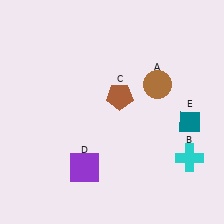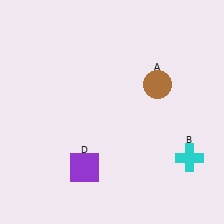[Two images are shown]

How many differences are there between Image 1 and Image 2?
There are 2 differences between the two images.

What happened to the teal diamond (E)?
The teal diamond (E) was removed in Image 2. It was in the bottom-right area of Image 1.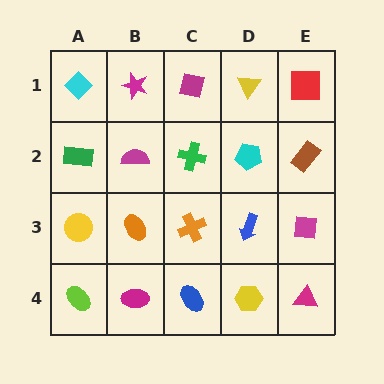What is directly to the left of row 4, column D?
A blue ellipse.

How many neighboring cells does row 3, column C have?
4.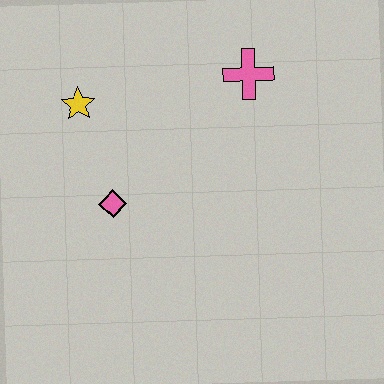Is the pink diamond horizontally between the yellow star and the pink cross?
Yes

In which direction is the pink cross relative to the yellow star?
The pink cross is to the right of the yellow star.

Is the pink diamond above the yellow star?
No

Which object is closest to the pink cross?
The yellow star is closest to the pink cross.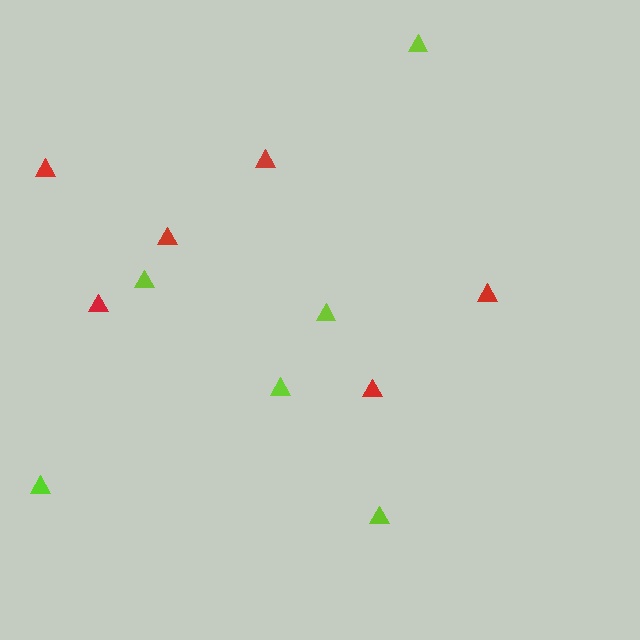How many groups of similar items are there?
There are 2 groups: one group of red triangles (6) and one group of lime triangles (6).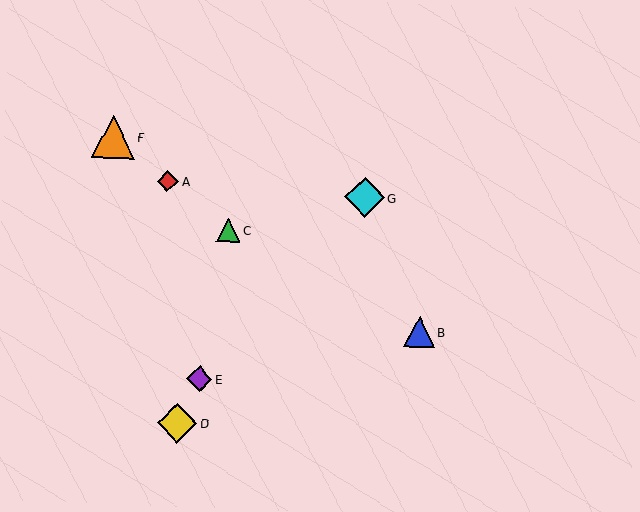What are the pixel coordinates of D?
Object D is at (177, 423).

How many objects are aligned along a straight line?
3 objects (A, C, F) are aligned along a straight line.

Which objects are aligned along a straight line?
Objects A, C, F are aligned along a straight line.